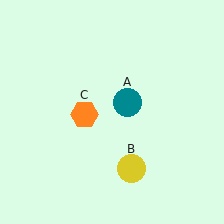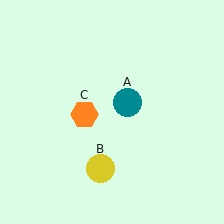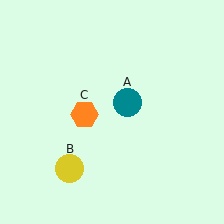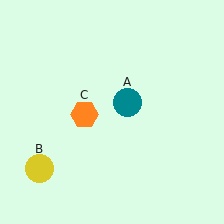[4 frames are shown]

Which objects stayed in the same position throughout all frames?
Teal circle (object A) and orange hexagon (object C) remained stationary.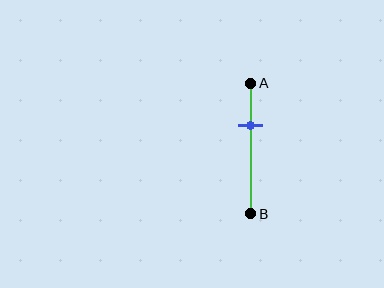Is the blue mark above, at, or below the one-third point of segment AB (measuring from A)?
The blue mark is approximately at the one-third point of segment AB.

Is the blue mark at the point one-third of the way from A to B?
Yes, the mark is approximately at the one-third point.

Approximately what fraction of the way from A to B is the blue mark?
The blue mark is approximately 30% of the way from A to B.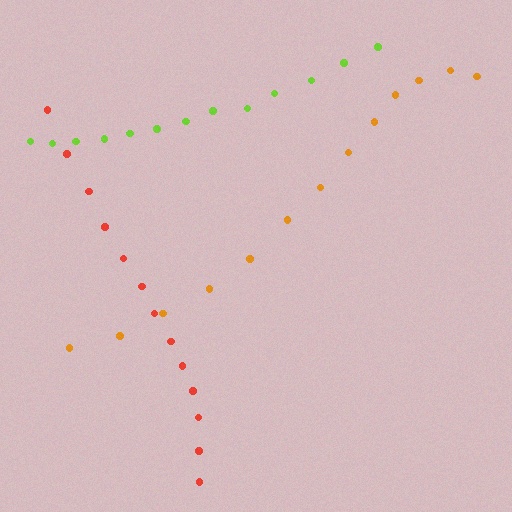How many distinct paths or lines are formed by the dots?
There are 3 distinct paths.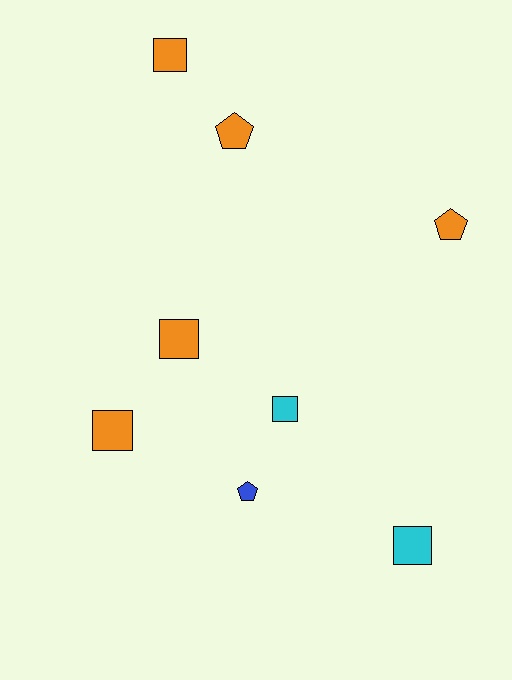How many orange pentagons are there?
There are 2 orange pentagons.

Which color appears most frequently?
Orange, with 5 objects.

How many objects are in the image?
There are 8 objects.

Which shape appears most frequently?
Square, with 5 objects.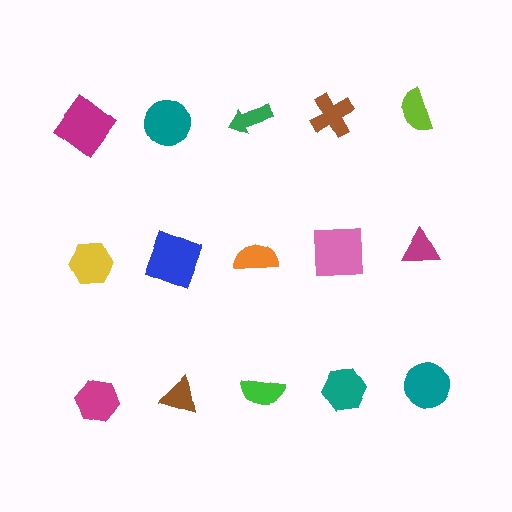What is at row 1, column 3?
A green arrow.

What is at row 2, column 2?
A blue square.